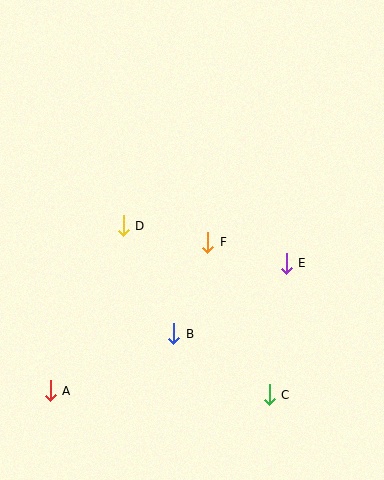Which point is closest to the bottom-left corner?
Point A is closest to the bottom-left corner.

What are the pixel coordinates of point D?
Point D is at (123, 226).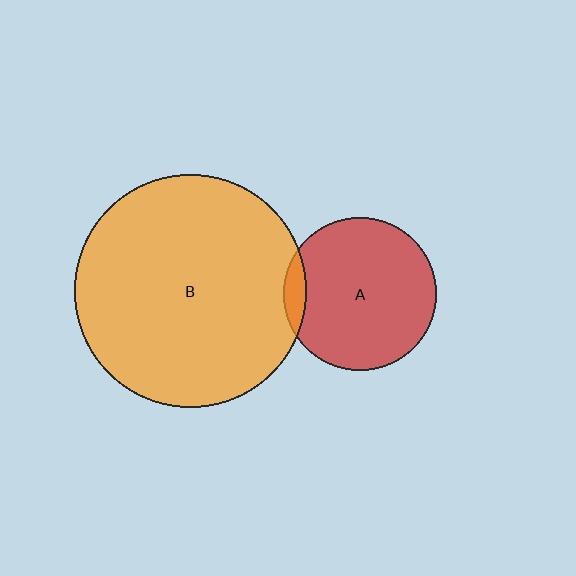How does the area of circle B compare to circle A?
Approximately 2.3 times.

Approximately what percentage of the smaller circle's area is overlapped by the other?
Approximately 5%.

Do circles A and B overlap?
Yes.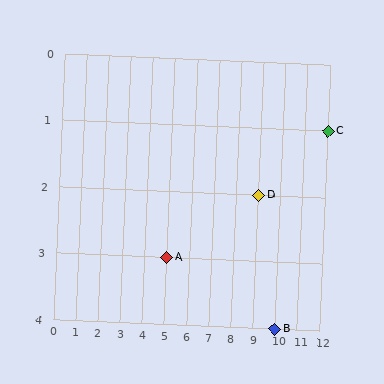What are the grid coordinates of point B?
Point B is at grid coordinates (10, 4).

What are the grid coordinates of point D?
Point D is at grid coordinates (9, 2).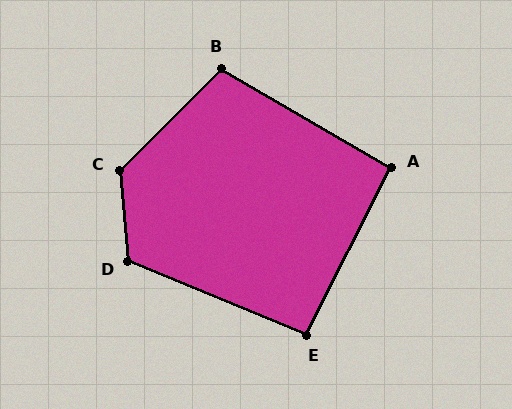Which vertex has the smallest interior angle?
A, at approximately 93 degrees.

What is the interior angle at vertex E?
Approximately 94 degrees (approximately right).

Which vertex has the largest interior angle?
C, at approximately 130 degrees.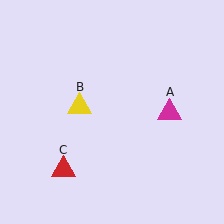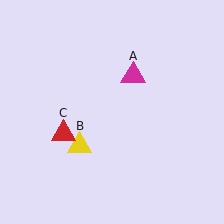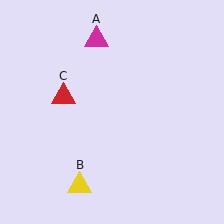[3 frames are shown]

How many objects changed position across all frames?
3 objects changed position: magenta triangle (object A), yellow triangle (object B), red triangle (object C).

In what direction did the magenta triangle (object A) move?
The magenta triangle (object A) moved up and to the left.